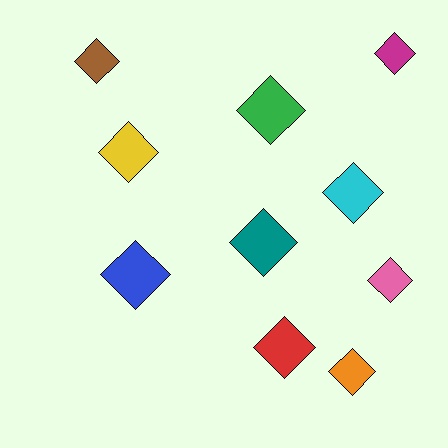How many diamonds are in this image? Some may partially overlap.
There are 10 diamonds.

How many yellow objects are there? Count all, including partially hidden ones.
There is 1 yellow object.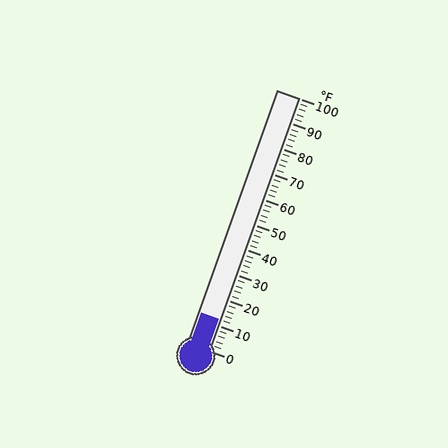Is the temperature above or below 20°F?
The temperature is below 20°F.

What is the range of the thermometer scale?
The thermometer scale ranges from 0°F to 100°F.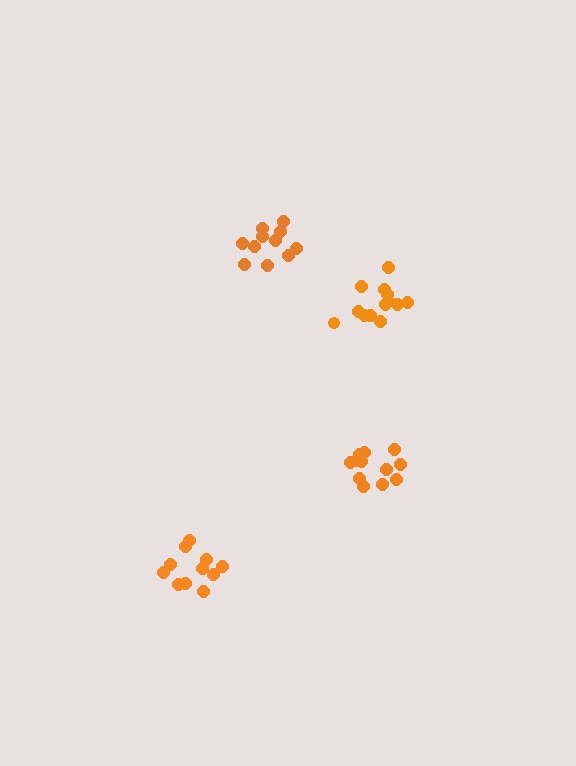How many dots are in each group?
Group 1: 11 dots, Group 2: 13 dots, Group 3: 13 dots, Group 4: 11 dots (48 total).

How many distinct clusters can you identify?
There are 4 distinct clusters.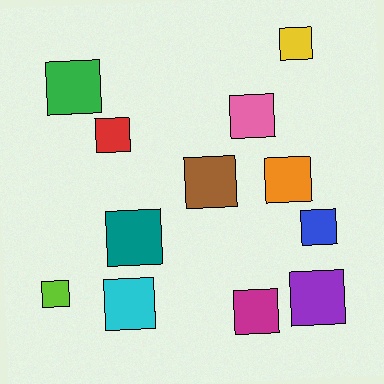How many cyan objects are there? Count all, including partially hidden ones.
There is 1 cyan object.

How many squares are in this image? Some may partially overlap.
There are 12 squares.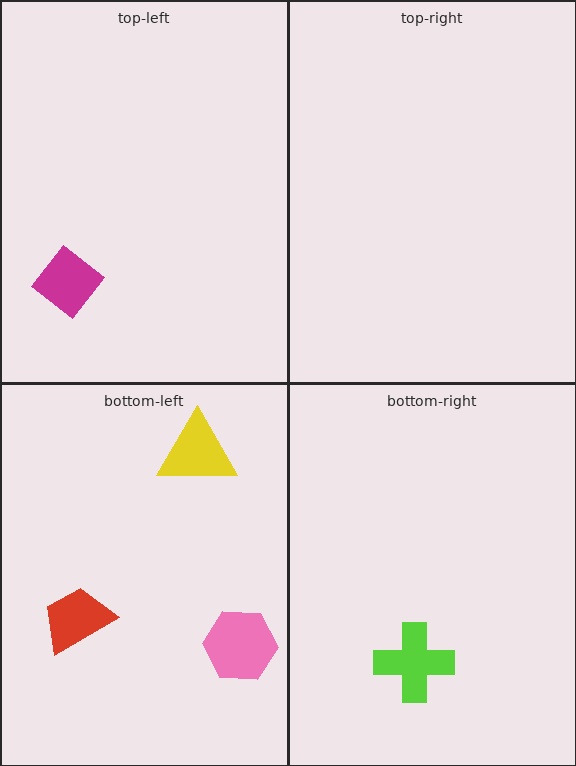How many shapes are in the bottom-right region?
1.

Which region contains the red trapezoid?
The bottom-left region.